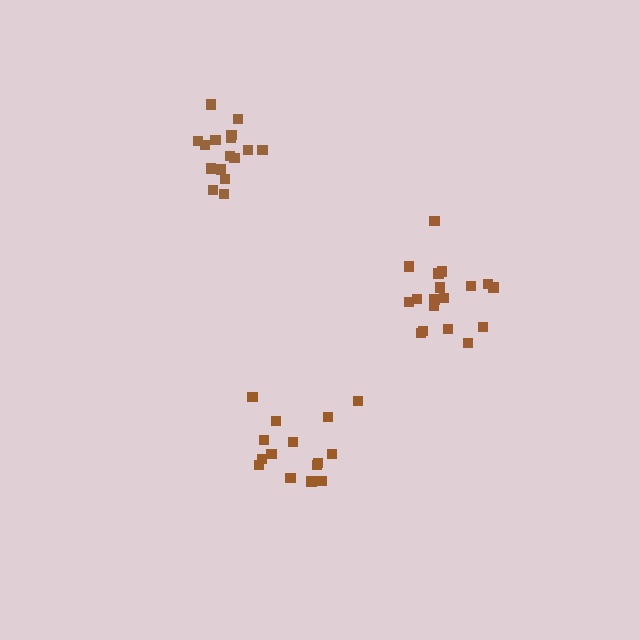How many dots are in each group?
Group 1: 15 dots, Group 2: 19 dots, Group 3: 16 dots (50 total).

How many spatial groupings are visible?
There are 3 spatial groupings.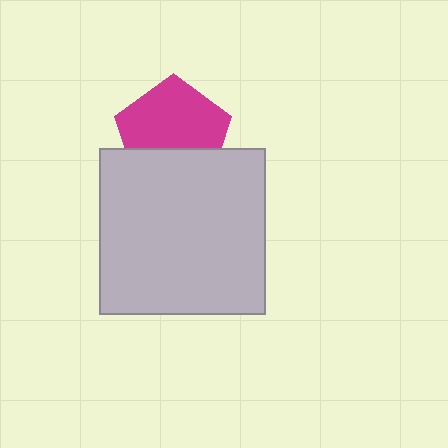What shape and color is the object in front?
The object in front is a light gray square.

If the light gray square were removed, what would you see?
You would see the complete magenta pentagon.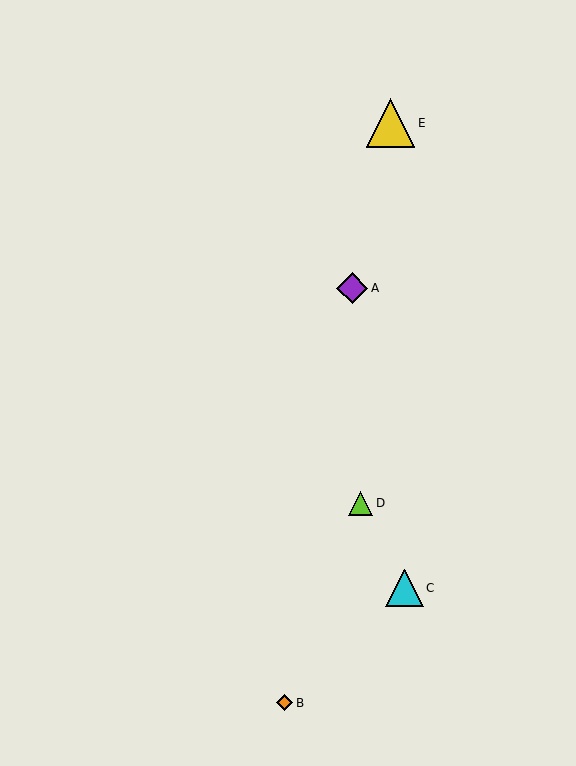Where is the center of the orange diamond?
The center of the orange diamond is at (284, 703).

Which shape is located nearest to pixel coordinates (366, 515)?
The lime triangle (labeled D) at (361, 503) is nearest to that location.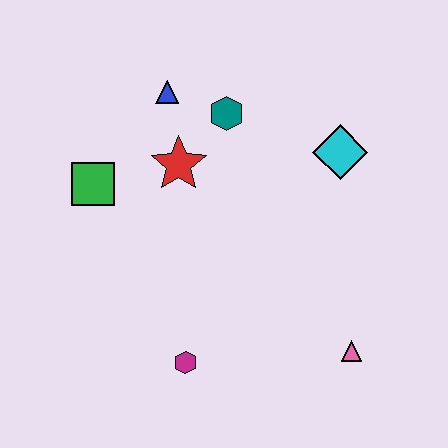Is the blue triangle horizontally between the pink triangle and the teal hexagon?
No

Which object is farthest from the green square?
The pink triangle is farthest from the green square.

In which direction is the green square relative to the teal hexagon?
The green square is to the left of the teal hexagon.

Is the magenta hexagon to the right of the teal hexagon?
No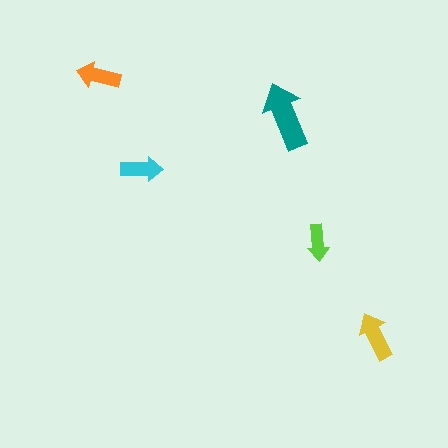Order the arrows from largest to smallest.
the teal one, the yellow one, the orange one, the cyan one, the lime one.